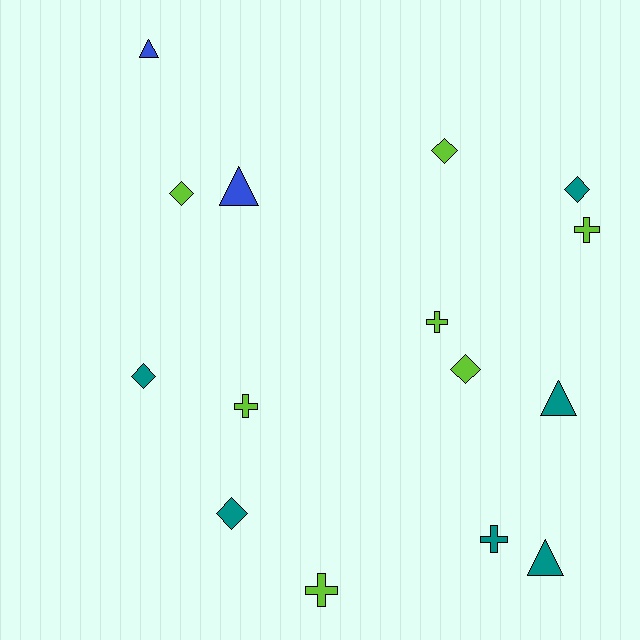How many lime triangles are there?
There are no lime triangles.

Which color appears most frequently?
Lime, with 7 objects.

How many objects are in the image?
There are 15 objects.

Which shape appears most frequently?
Diamond, with 6 objects.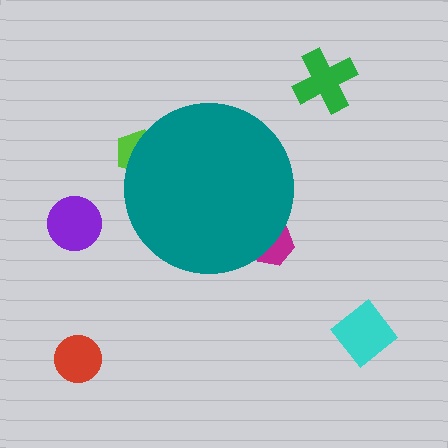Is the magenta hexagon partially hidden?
Yes, the magenta hexagon is partially hidden behind the teal circle.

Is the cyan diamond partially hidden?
No, the cyan diamond is fully visible.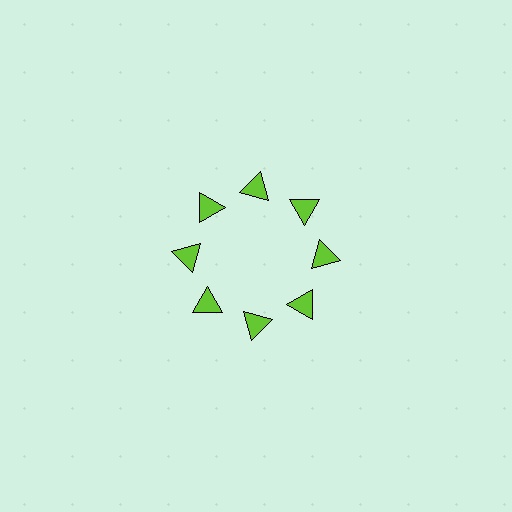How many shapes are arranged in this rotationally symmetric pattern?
There are 8 shapes, arranged in 8 groups of 1.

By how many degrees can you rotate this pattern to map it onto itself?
The pattern maps onto itself every 45 degrees of rotation.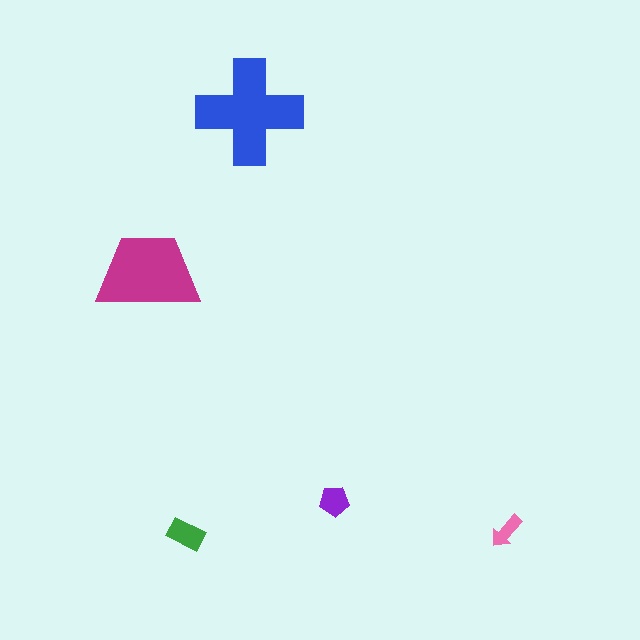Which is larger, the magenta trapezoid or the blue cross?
The blue cross.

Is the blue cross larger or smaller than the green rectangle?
Larger.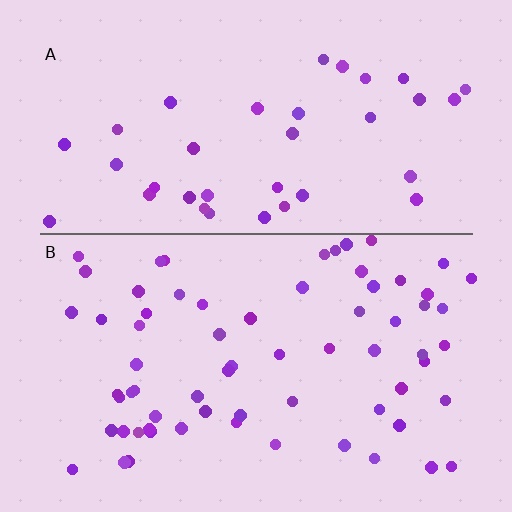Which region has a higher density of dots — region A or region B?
B (the bottom).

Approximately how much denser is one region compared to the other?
Approximately 1.8× — region B over region A.